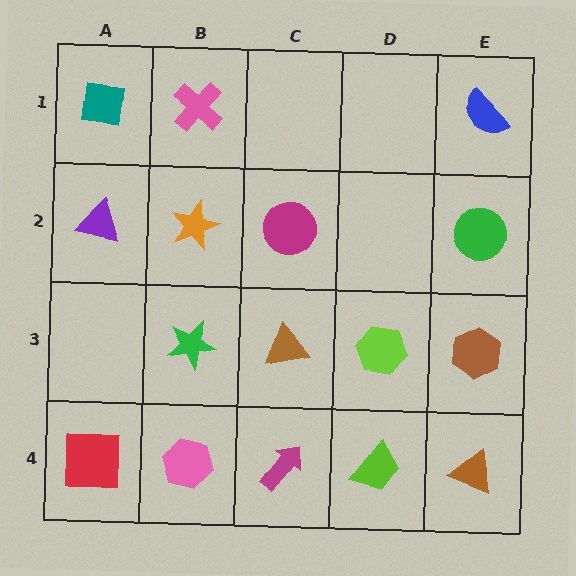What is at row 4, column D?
A lime trapezoid.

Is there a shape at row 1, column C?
No, that cell is empty.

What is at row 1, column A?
A teal square.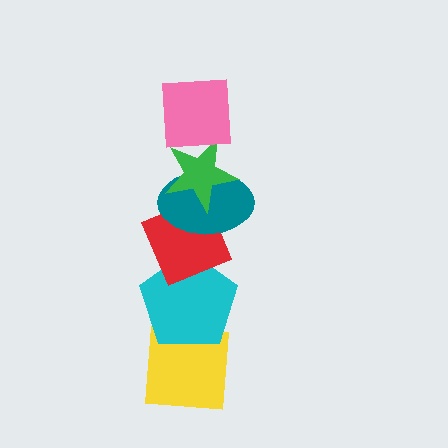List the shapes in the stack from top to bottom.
From top to bottom: the pink square, the green star, the teal ellipse, the red diamond, the cyan pentagon, the yellow square.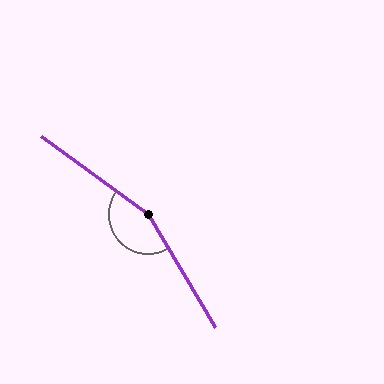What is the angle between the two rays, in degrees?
Approximately 157 degrees.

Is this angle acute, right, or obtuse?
It is obtuse.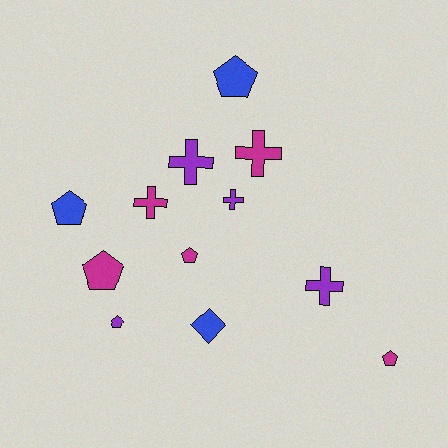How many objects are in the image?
There are 12 objects.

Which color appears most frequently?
Magenta, with 5 objects.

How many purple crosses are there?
There are 3 purple crosses.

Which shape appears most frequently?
Pentagon, with 6 objects.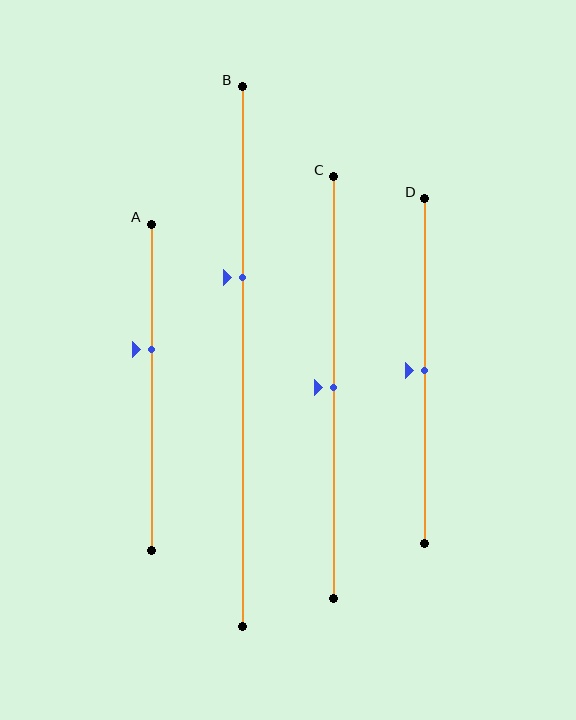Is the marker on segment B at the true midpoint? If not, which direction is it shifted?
No, the marker on segment B is shifted upward by about 15% of the segment length.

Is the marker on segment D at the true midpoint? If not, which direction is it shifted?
Yes, the marker on segment D is at the true midpoint.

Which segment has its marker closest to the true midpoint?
Segment C has its marker closest to the true midpoint.